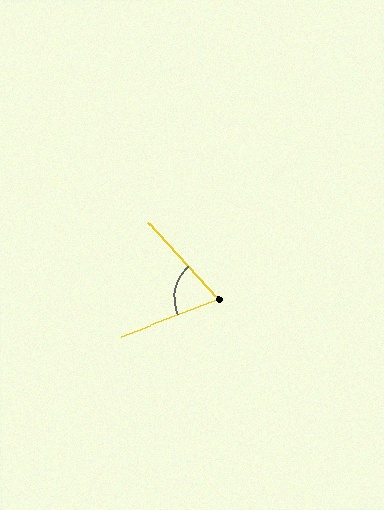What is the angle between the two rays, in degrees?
Approximately 68 degrees.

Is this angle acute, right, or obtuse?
It is acute.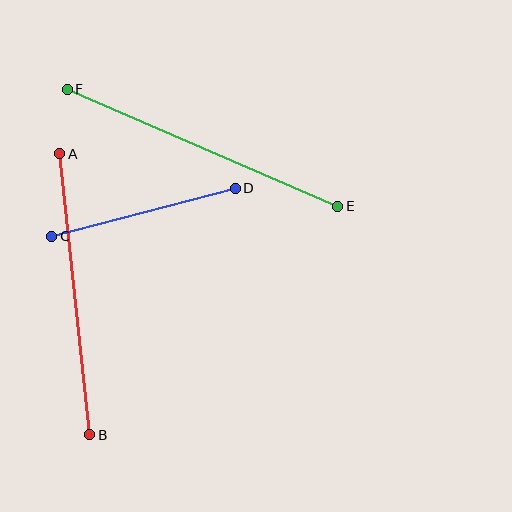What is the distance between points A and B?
The distance is approximately 283 pixels.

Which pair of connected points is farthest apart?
Points E and F are farthest apart.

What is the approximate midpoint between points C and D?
The midpoint is at approximately (144, 212) pixels.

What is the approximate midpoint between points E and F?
The midpoint is at approximately (203, 148) pixels.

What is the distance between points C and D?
The distance is approximately 190 pixels.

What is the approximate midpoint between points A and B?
The midpoint is at approximately (75, 294) pixels.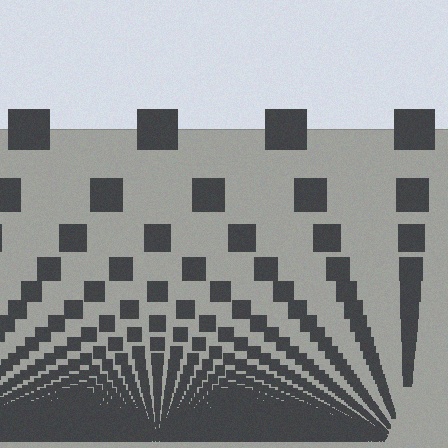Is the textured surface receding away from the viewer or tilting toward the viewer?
The surface appears to tilt toward the viewer. Texture elements get larger and sparser toward the top.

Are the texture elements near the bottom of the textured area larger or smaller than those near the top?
Smaller. The gradient is inverted — elements near the bottom are smaller and denser.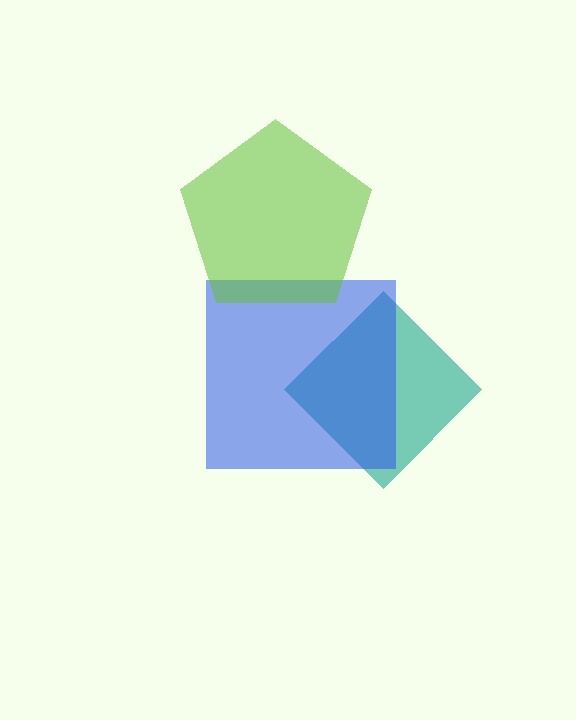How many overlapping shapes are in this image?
There are 3 overlapping shapes in the image.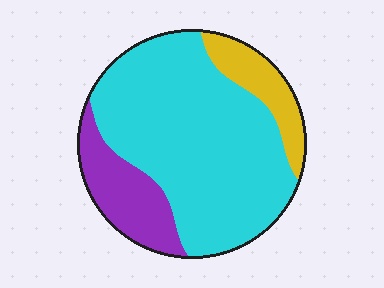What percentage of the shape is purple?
Purple covers about 20% of the shape.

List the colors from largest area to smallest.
From largest to smallest: cyan, purple, yellow.